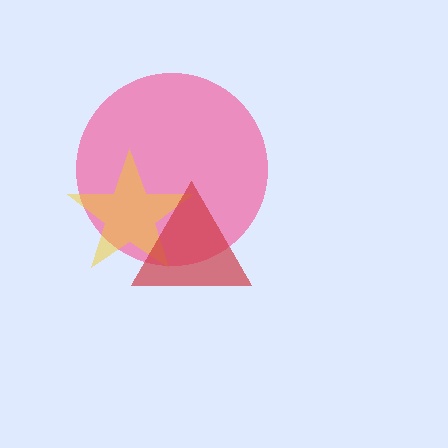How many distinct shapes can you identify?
There are 3 distinct shapes: a pink circle, a yellow star, a red triangle.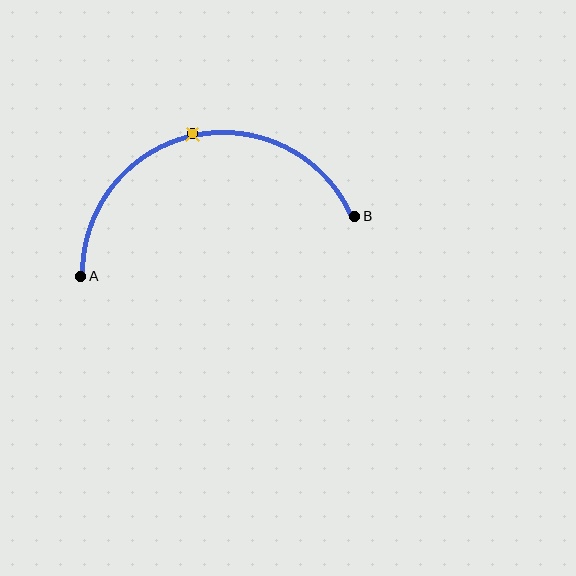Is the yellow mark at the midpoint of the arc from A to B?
Yes. The yellow mark lies on the arc at equal arc-length from both A and B — it is the arc midpoint.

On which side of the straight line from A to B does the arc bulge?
The arc bulges above the straight line connecting A and B.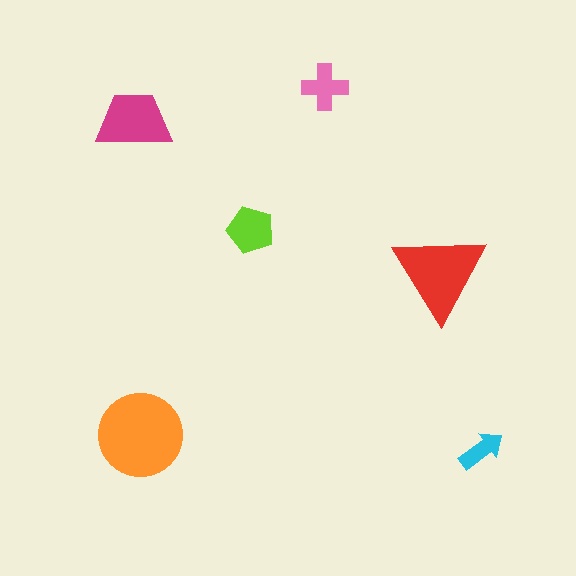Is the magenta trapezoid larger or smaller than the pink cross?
Larger.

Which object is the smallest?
The cyan arrow.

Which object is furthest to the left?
The magenta trapezoid is leftmost.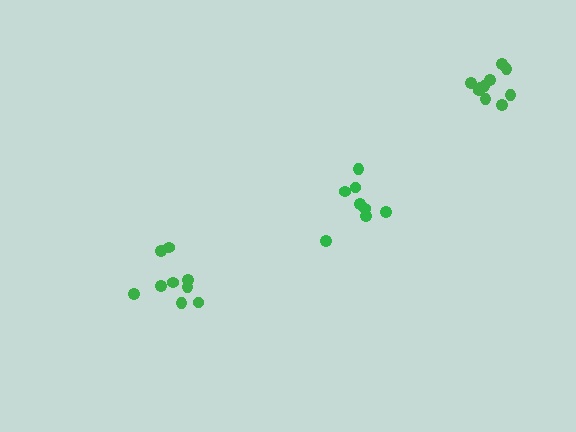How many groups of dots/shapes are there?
There are 3 groups.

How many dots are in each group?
Group 1: 9 dots, Group 2: 8 dots, Group 3: 10 dots (27 total).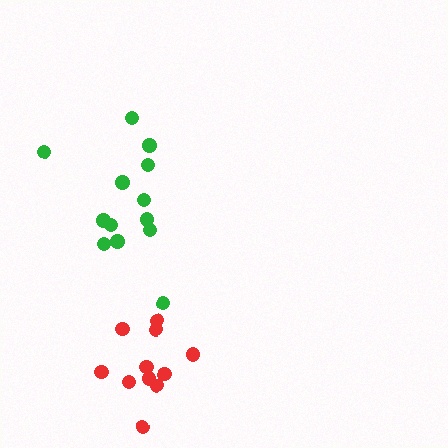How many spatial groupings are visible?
There are 2 spatial groupings.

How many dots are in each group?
Group 1: 11 dots, Group 2: 13 dots (24 total).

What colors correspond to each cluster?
The clusters are colored: red, green.